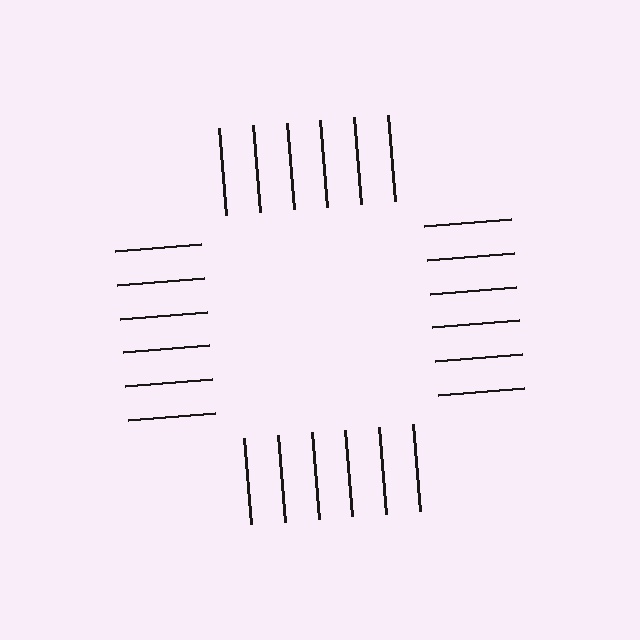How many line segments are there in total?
24 — 6 along each of the 4 edges.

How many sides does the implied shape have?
4 sides — the line-ends trace a square.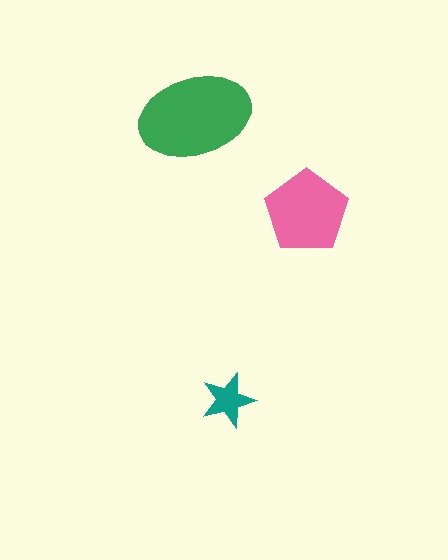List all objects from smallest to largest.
The teal star, the pink pentagon, the green ellipse.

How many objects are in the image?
There are 3 objects in the image.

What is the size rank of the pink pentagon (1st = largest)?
2nd.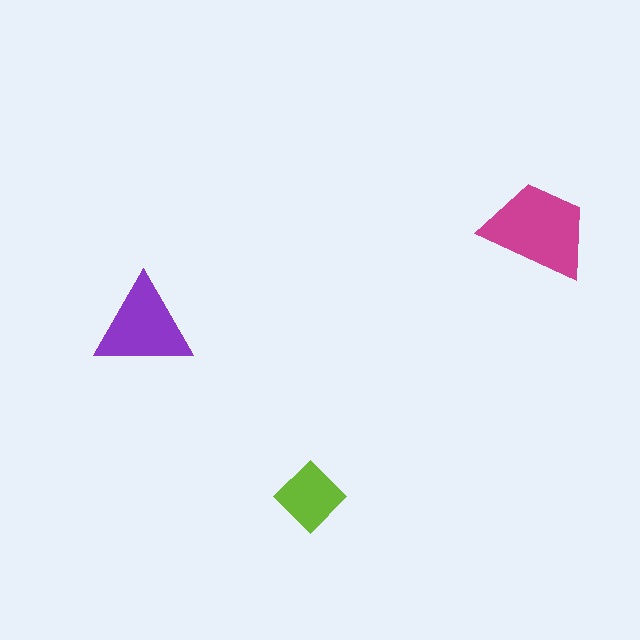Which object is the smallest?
The lime diamond.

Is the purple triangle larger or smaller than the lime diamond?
Larger.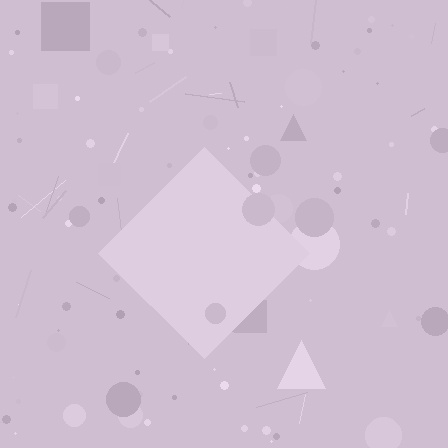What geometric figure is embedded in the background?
A diamond is embedded in the background.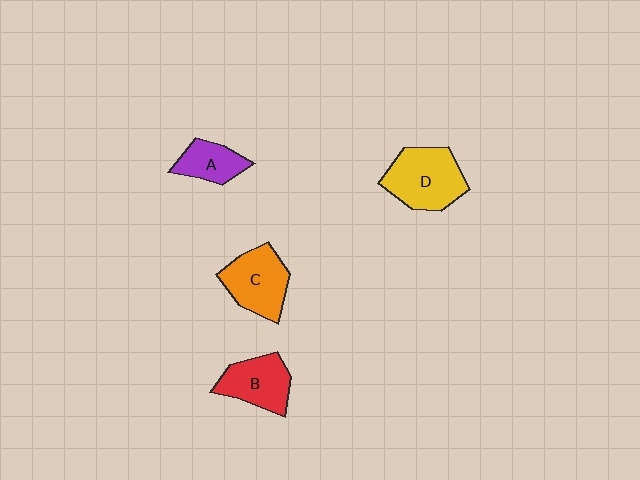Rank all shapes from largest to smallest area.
From largest to smallest: D (yellow), C (orange), B (red), A (purple).